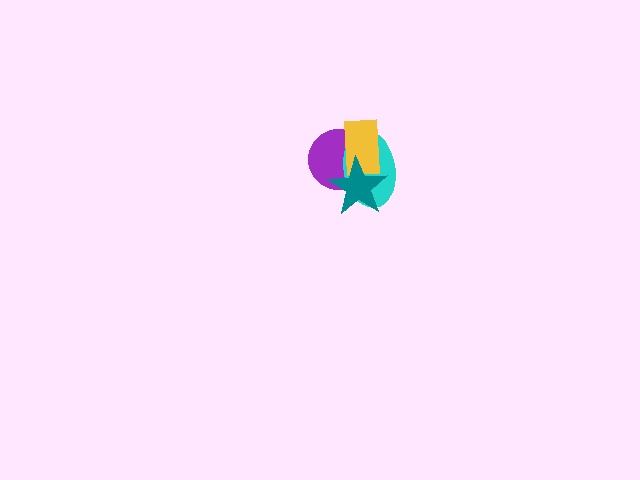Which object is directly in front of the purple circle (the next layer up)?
The cyan ellipse is directly in front of the purple circle.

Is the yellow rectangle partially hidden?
Yes, it is partially covered by another shape.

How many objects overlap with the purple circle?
3 objects overlap with the purple circle.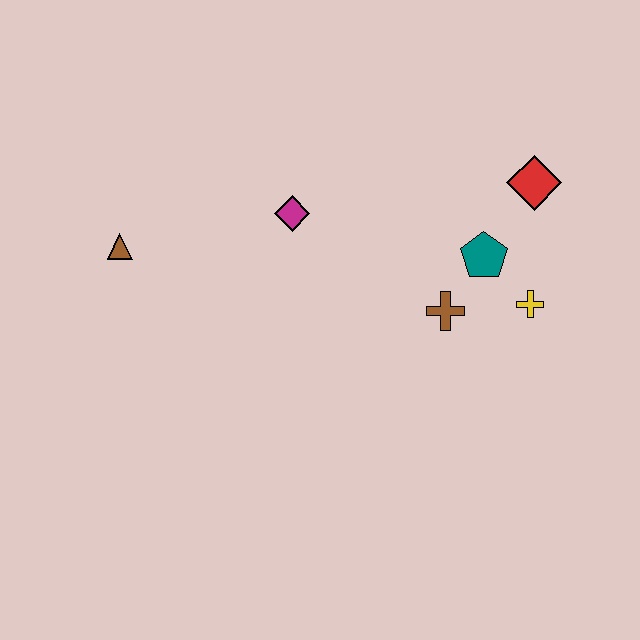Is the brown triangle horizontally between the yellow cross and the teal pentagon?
No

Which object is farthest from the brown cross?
The brown triangle is farthest from the brown cross.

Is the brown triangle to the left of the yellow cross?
Yes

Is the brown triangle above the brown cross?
Yes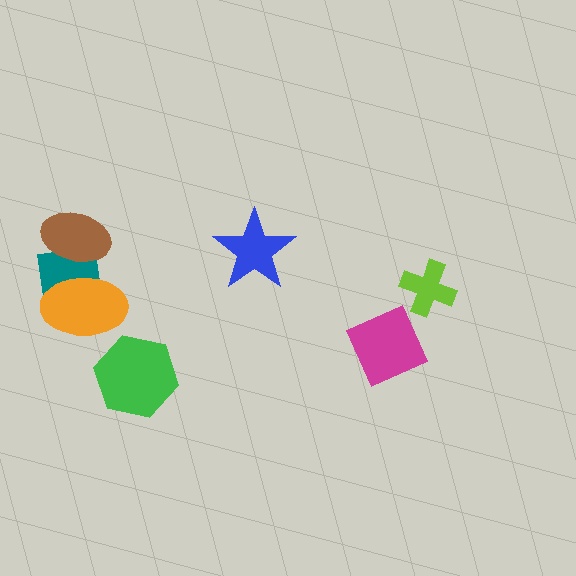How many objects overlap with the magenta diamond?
0 objects overlap with the magenta diamond.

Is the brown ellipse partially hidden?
No, no other shape covers it.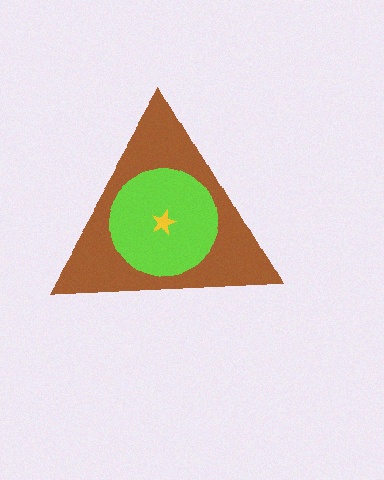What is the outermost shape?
The brown triangle.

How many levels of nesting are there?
3.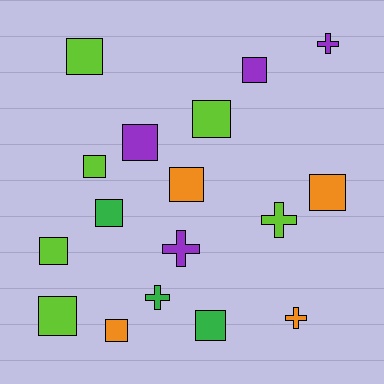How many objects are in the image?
There are 17 objects.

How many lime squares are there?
There are 5 lime squares.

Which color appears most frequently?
Lime, with 6 objects.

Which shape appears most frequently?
Square, with 12 objects.